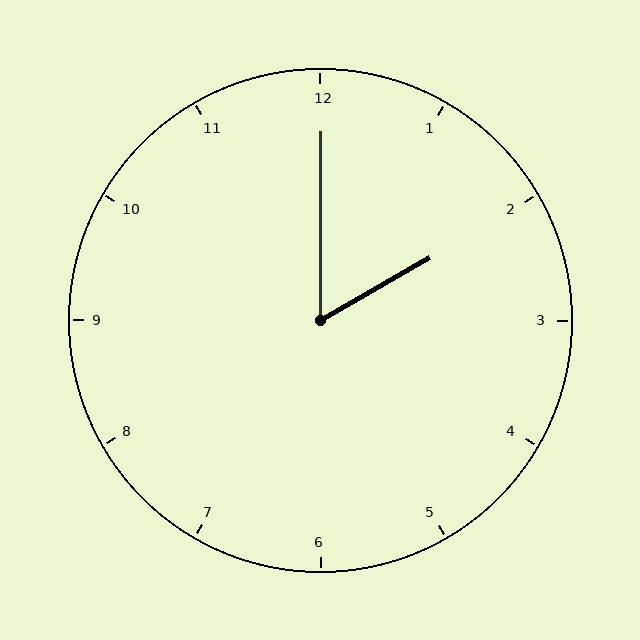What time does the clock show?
2:00.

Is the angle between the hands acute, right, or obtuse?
It is acute.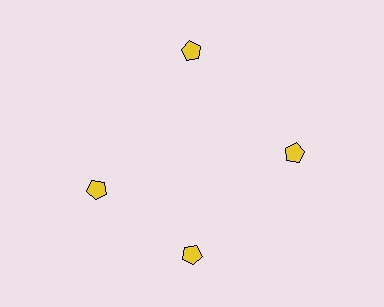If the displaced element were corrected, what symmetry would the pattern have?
It would have 4-fold rotational symmetry — the pattern would map onto itself every 90 degrees.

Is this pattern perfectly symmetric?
No. The 4 yellow pentagons are arranged in a ring, but one element near the 9 o'clock position is rotated out of alignment along the ring, breaking the 4-fold rotational symmetry.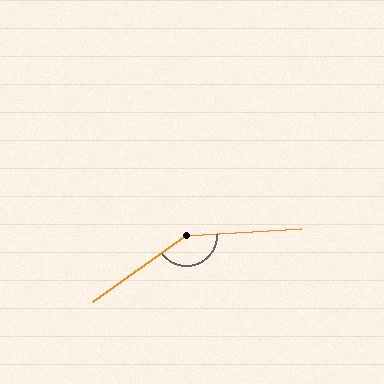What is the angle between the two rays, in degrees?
Approximately 148 degrees.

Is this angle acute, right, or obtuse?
It is obtuse.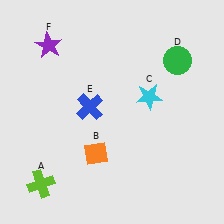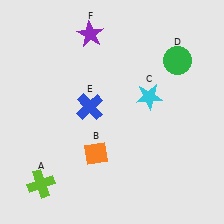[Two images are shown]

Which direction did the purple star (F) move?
The purple star (F) moved right.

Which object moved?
The purple star (F) moved right.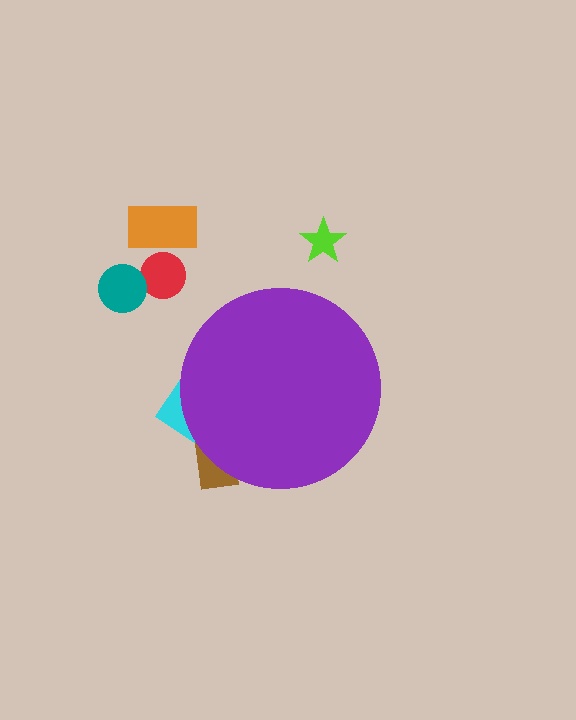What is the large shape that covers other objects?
A purple circle.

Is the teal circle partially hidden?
No, the teal circle is fully visible.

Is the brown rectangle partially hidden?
Yes, the brown rectangle is partially hidden behind the purple circle.